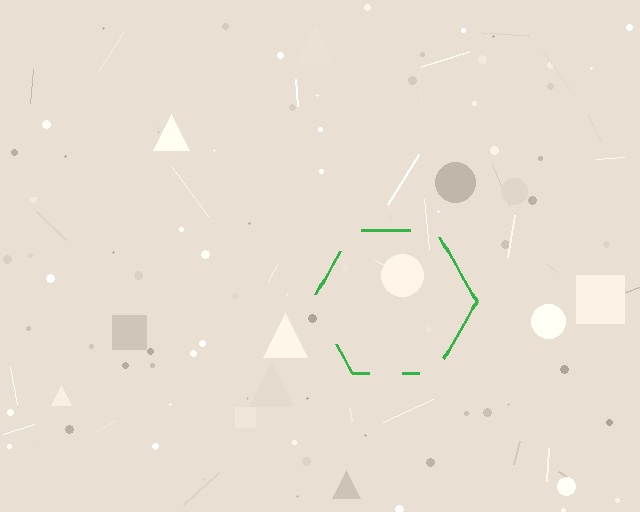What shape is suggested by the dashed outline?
The dashed outline suggests a hexagon.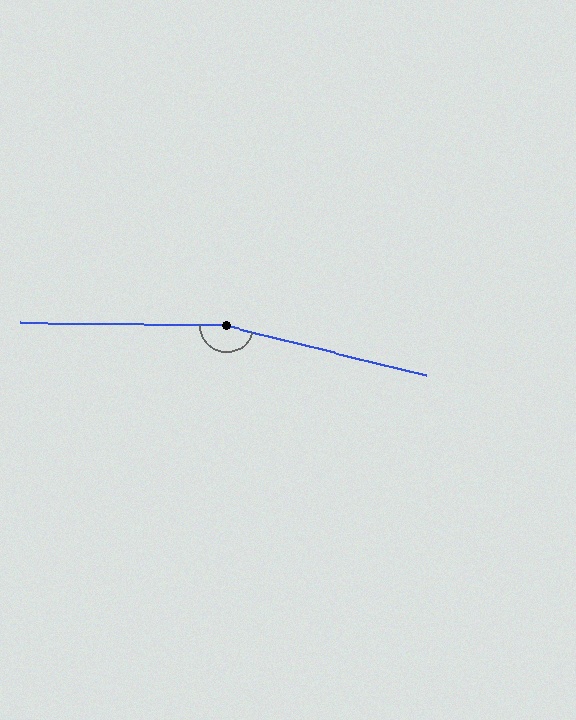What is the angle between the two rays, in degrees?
Approximately 167 degrees.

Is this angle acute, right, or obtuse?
It is obtuse.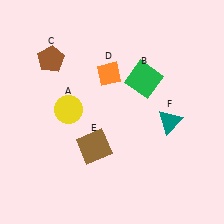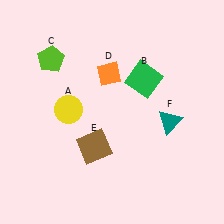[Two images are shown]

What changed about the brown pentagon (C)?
In Image 1, C is brown. In Image 2, it changed to lime.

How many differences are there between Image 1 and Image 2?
There is 1 difference between the two images.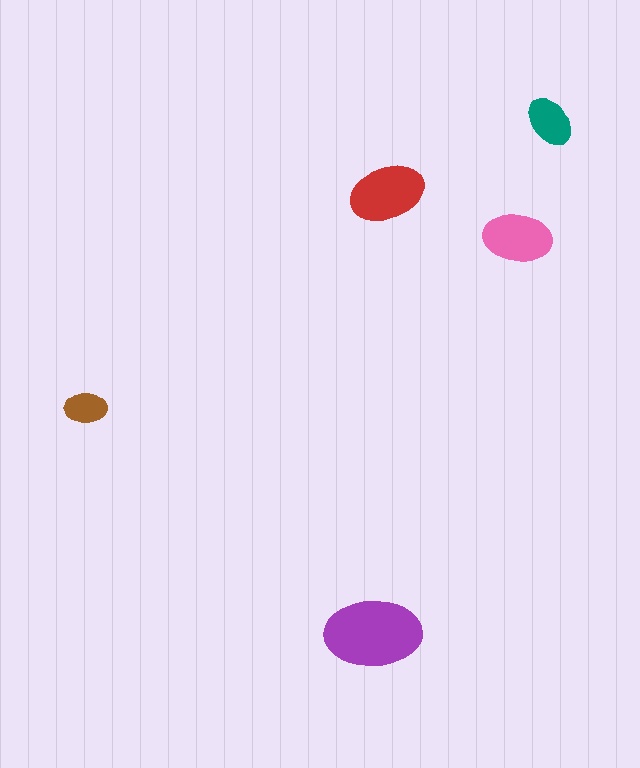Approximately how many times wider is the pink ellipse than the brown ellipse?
About 1.5 times wider.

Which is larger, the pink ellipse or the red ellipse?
The red one.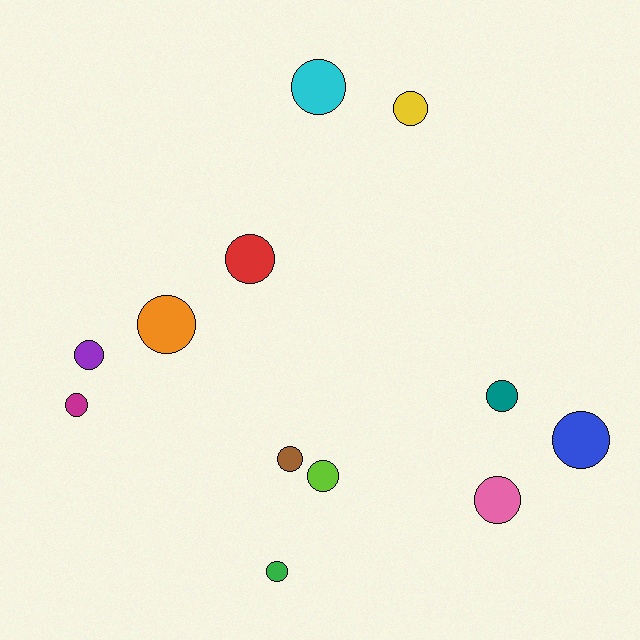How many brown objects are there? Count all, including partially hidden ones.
There is 1 brown object.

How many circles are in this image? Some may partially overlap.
There are 12 circles.